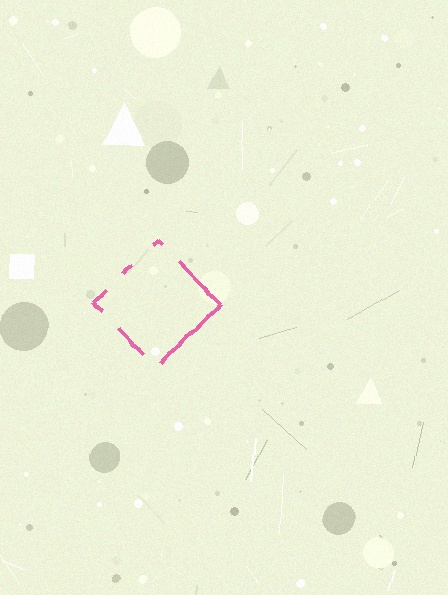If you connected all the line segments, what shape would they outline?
They would outline a diamond.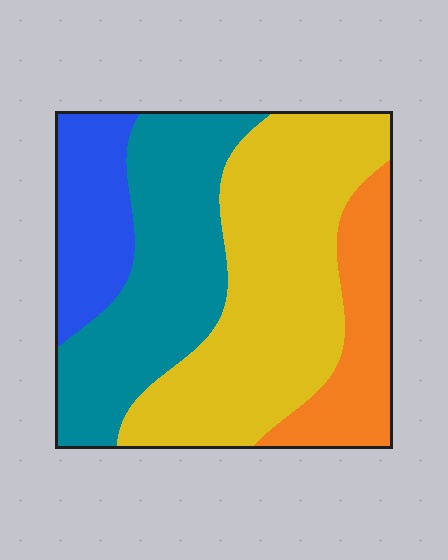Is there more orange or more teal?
Teal.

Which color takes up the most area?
Yellow, at roughly 40%.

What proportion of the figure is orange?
Orange takes up about one sixth (1/6) of the figure.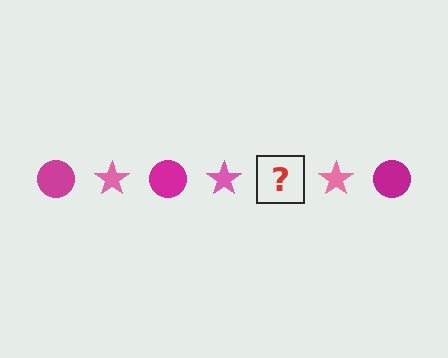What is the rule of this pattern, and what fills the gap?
The rule is that the pattern alternates between magenta circle and pink star. The gap should be filled with a magenta circle.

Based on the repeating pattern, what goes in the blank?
The blank should be a magenta circle.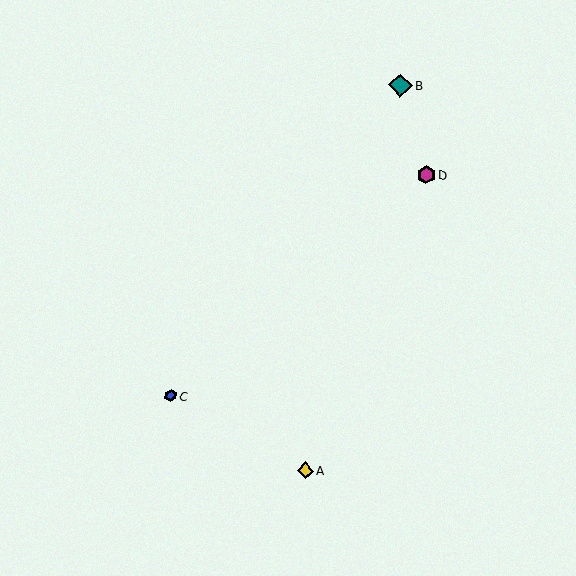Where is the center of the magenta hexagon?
The center of the magenta hexagon is at (426, 175).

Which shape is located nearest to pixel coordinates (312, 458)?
The yellow diamond (labeled A) at (305, 471) is nearest to that location.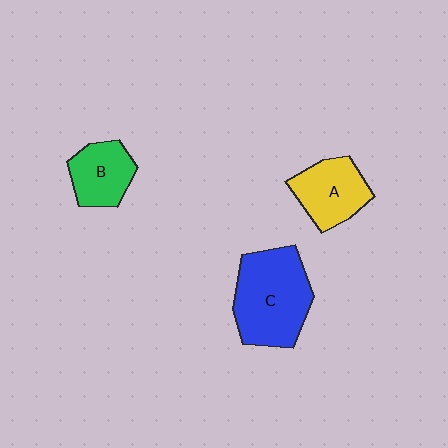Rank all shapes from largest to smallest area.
From largest to smallest: C (blue), A (yellow), B (green).